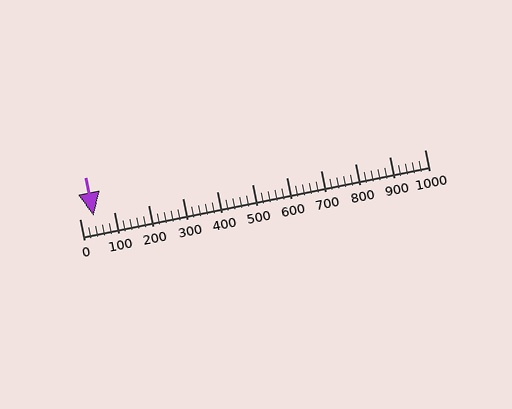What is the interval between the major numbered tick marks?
The major tick marks are spaced 100 units apart.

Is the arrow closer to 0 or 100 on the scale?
The arrow is closer to 0.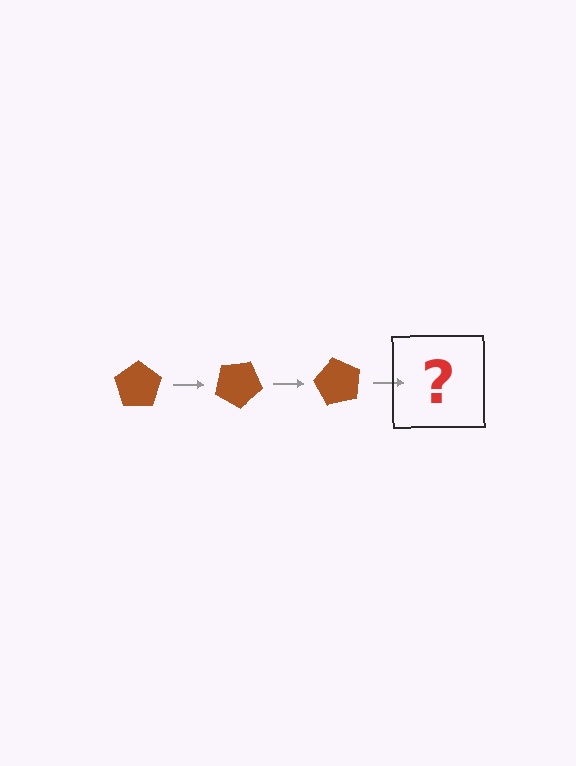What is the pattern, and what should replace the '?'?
The pattern is that the pentagon rotates 30 degrees each step. The '?' should be a brown pentagon rotated 90 degrees.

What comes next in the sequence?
The next element should be a brown pentagon rotated 90 degrees.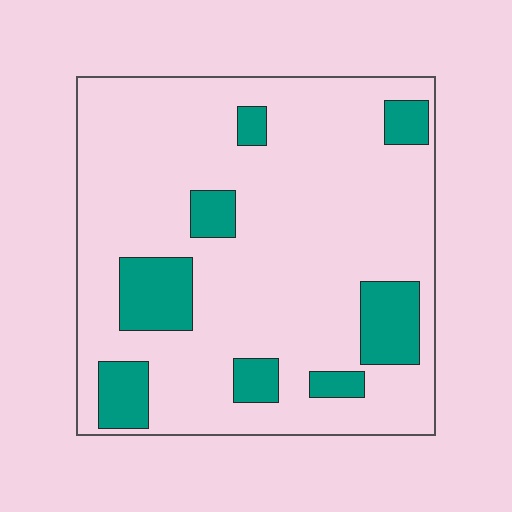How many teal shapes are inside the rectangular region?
8.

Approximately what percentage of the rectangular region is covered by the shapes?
Approximately 20%.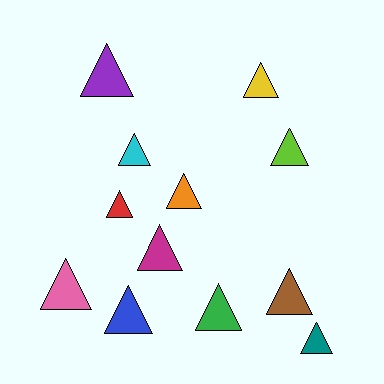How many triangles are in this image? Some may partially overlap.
There are 12 triangles.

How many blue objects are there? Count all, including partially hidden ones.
There is 1 blue object.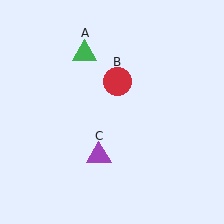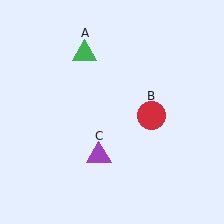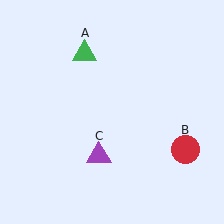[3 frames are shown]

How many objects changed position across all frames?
1 object changed position: red circle (object B).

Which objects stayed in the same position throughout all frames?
Green triangle (object A) and purple triangle (object C) remained stationary.